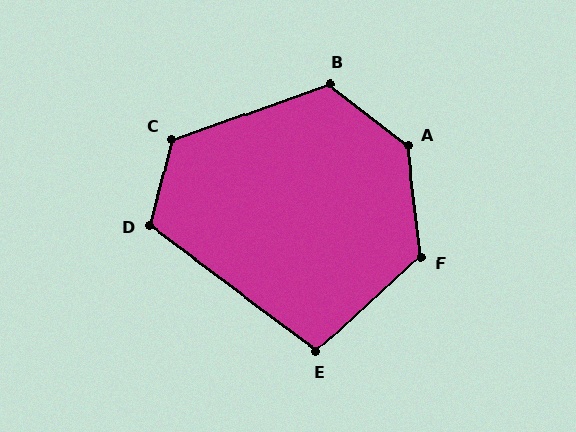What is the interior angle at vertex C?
Approximately 124 degrees (obtuse).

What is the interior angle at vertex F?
Approximately 126 degrees (obtuse).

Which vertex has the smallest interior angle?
E, at approximately 101 degrees.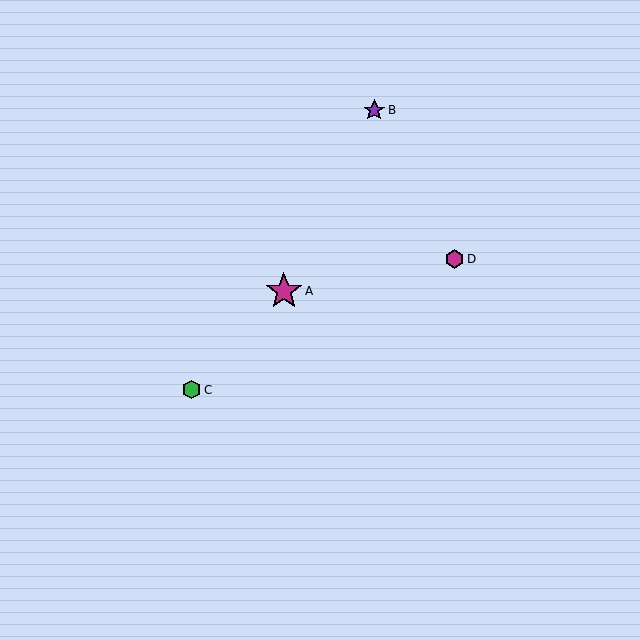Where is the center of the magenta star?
The center of the magenta star is at (284, 291).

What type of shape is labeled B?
Shape B is a purple star.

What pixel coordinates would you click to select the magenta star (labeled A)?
Click at (284, 291) to select the magenta star A.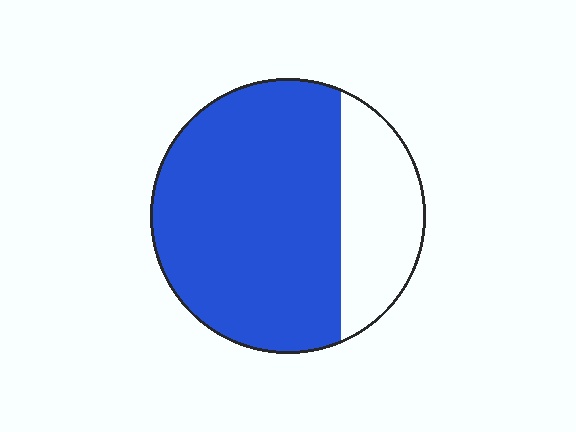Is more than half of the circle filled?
Yes.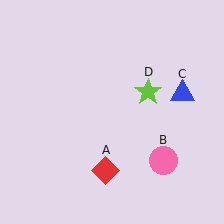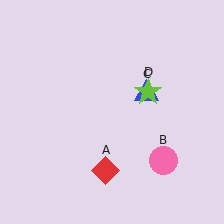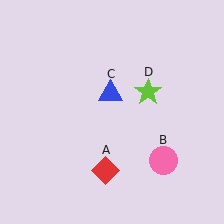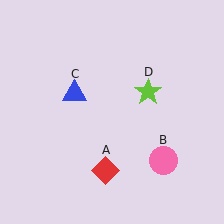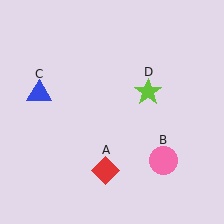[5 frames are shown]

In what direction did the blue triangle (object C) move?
The blue triangle (object C) moved left.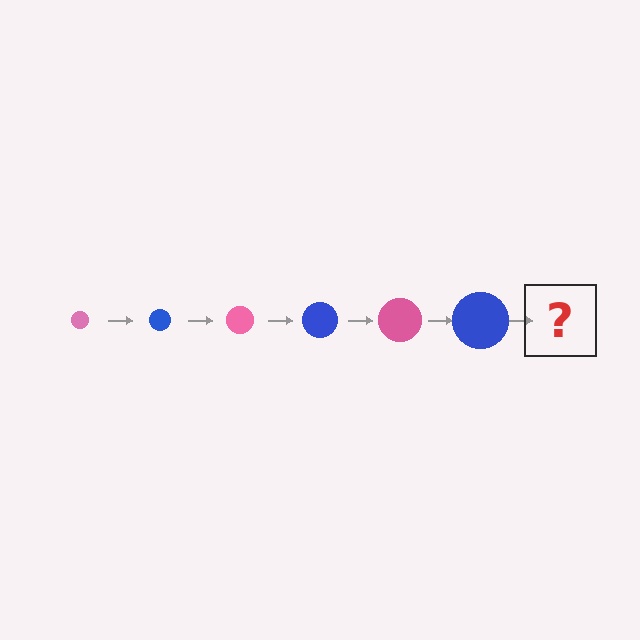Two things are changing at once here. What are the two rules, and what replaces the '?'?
The two rules are that the circle grows larger each step and the color cycles through pink and blue. The '?' should be a pink circle, larger than the previous one.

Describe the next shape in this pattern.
It should be a pink circle, larger than the previous one.